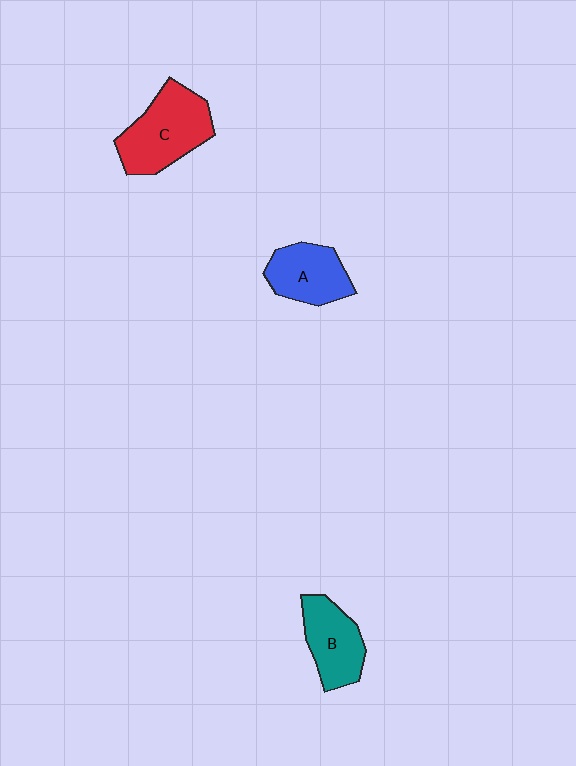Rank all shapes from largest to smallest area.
From largest to smallest: C (red), B (teal), A (blue).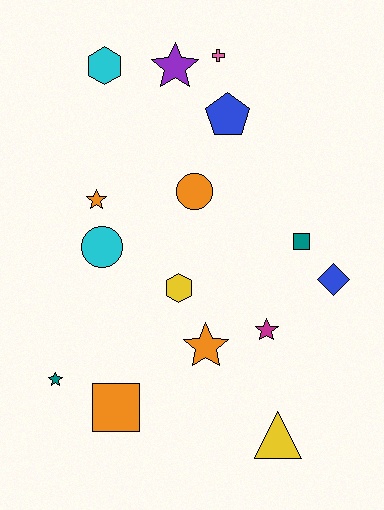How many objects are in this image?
There are 15 objects.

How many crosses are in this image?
There is 1 cross.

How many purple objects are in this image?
There is 1 purple object.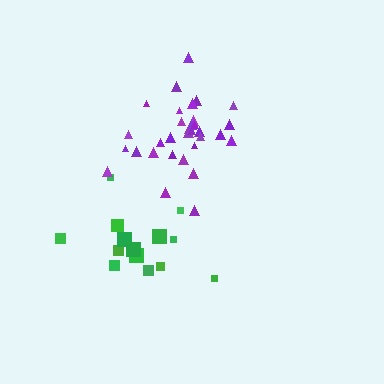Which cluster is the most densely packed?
Purple.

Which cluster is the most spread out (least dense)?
Green.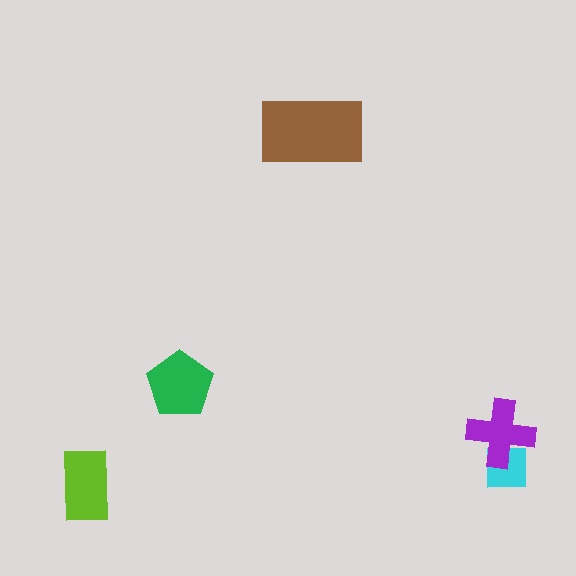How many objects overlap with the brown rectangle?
0 objects overlap with the brown rectangle.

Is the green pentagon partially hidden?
No, no other shape covers it.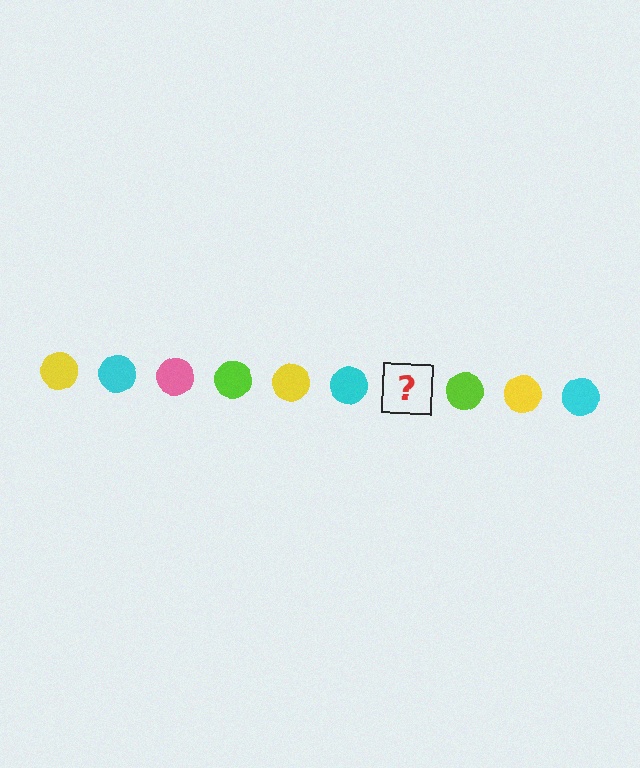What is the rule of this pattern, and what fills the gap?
The rule is that the pattern cycles through yellow, cyan, pink, lime circles. The gap should be filled with a pink circle.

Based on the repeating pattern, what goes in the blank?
The blank should be a pink circle.